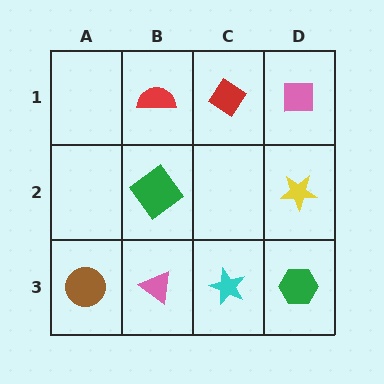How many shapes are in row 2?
2 shapes.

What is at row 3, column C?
A cyan star.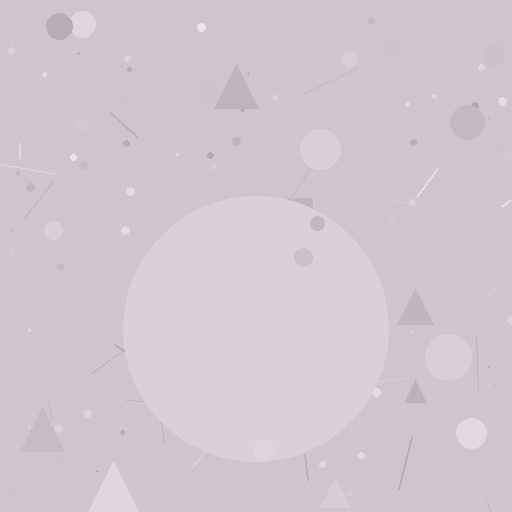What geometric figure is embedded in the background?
A circle is embedded in the background.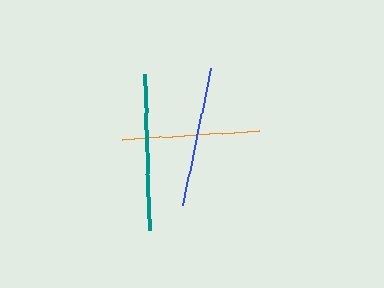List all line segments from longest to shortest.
From longest to shortest: teal, blue, orange.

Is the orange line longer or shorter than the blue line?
The blue line is longer than the orange line.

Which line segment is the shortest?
The orange line is the shortest at approximately 138 pixels.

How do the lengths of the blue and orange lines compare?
The blue and orange lines are approximately the same length.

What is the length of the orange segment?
The orange segment is approximately 138 pixels long.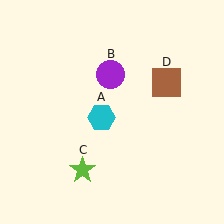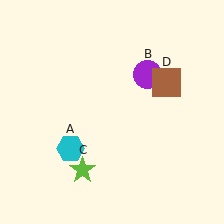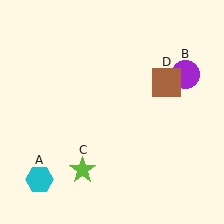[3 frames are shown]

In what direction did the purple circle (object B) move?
The purple circle (object B) moved right.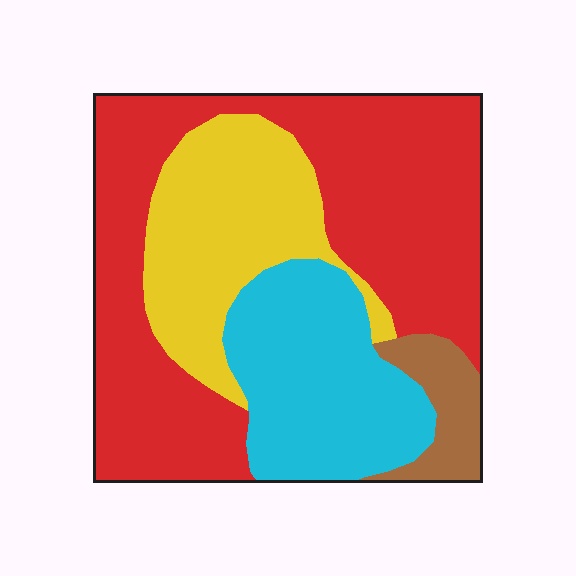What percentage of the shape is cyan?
Cyan takes up between a sixth and a third of the shape.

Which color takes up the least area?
Brown, at roughly 5%.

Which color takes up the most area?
Red, at roughly 50%.